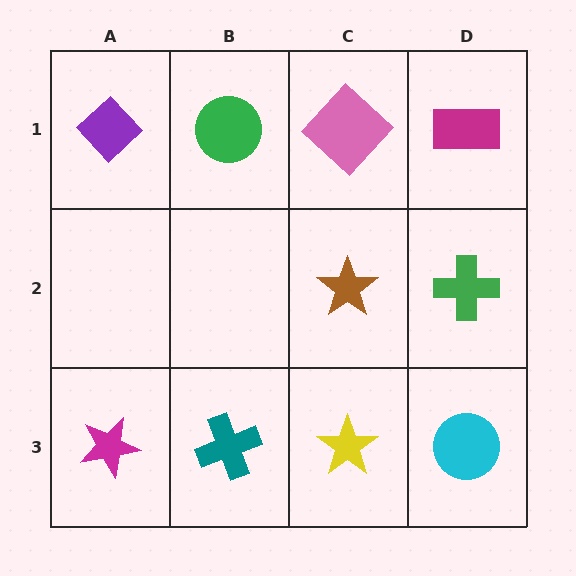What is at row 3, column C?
A yellow star.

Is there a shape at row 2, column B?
No, that cell is empty.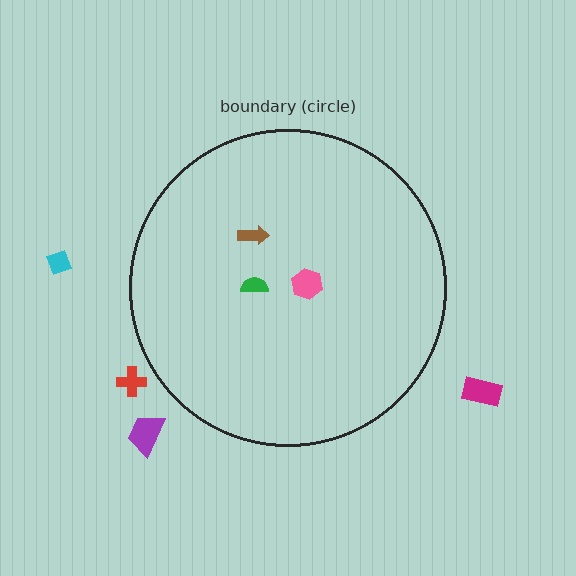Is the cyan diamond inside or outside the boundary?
Outside.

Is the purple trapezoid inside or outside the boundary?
Outside.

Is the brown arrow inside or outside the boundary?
Inside.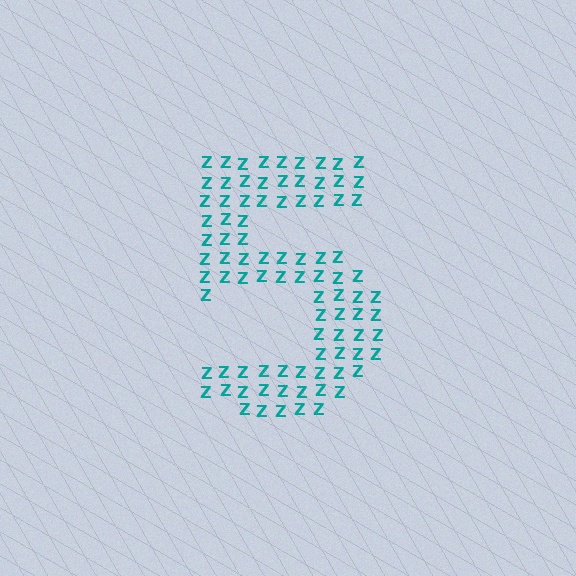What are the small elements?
The small elements are letter Z's.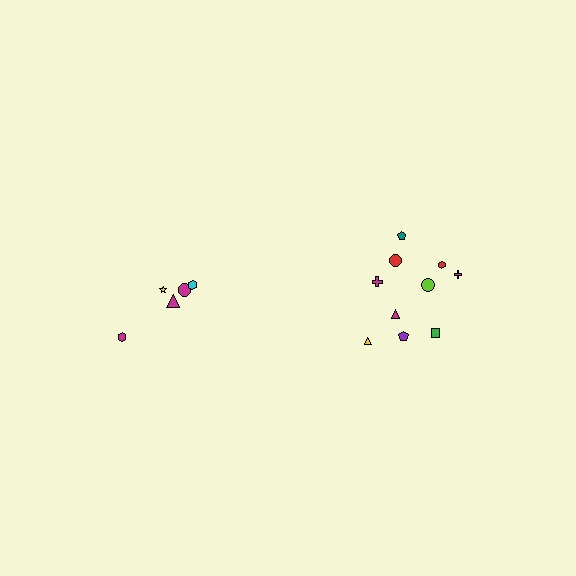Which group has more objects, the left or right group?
The right group.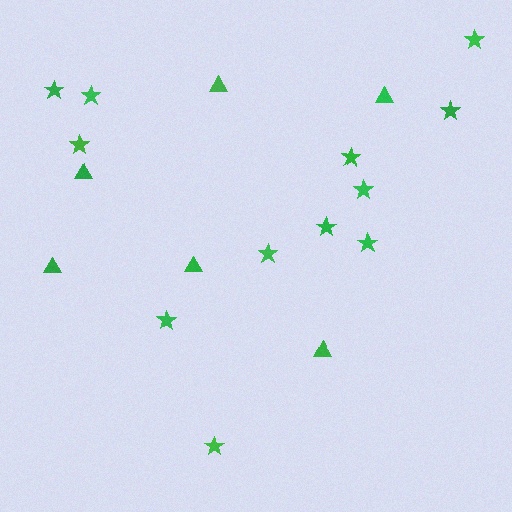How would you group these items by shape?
There are 2 groups: one group of stars (12) and one group of triangles (6).